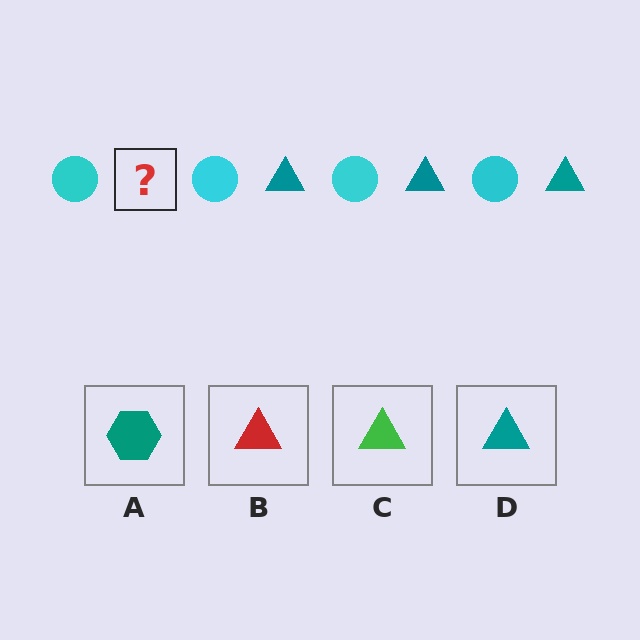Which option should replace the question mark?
Option D.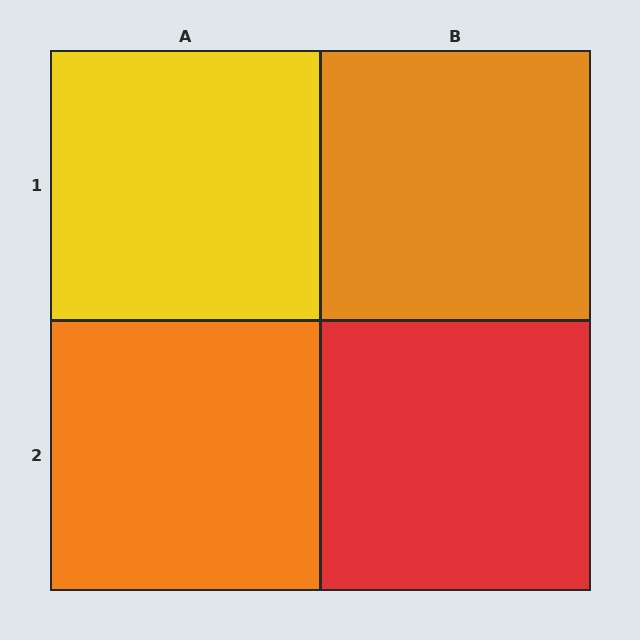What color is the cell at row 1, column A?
Yellow.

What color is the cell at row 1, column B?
Orange.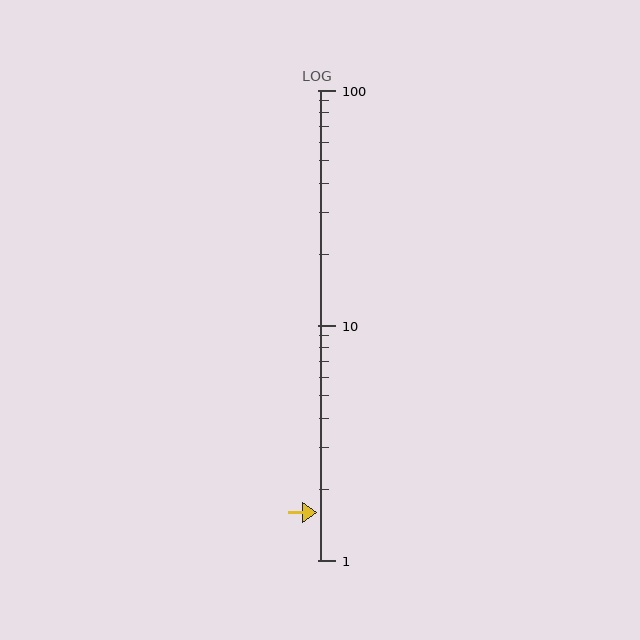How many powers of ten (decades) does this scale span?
The scale spans 2 decades, from 1 to 100.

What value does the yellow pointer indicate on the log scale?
The pointer indicates approximately 1.6.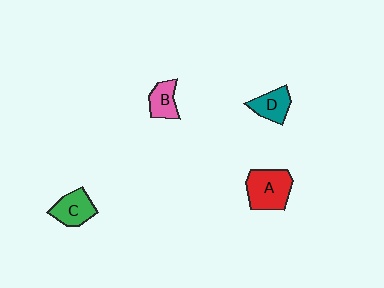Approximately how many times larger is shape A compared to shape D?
Approximately 1.6 times.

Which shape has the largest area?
Shape A (red).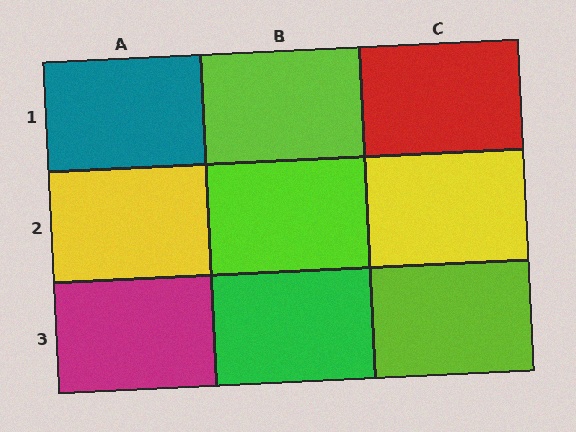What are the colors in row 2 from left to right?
Yellow, lime, yellow.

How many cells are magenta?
1 cell is magenta.